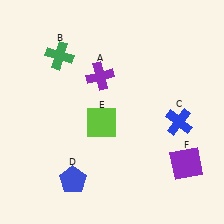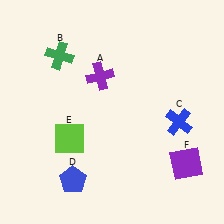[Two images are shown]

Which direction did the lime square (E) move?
The lime square (E) moved left.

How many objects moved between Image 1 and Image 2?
1 object moved between the two images.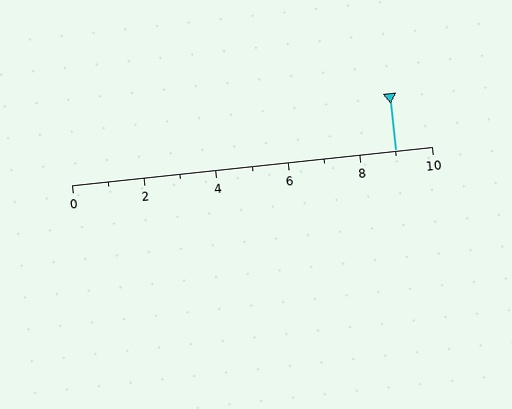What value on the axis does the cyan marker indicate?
The marker indicates approximately 9.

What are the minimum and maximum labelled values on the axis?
The axis runs from 0 to 10.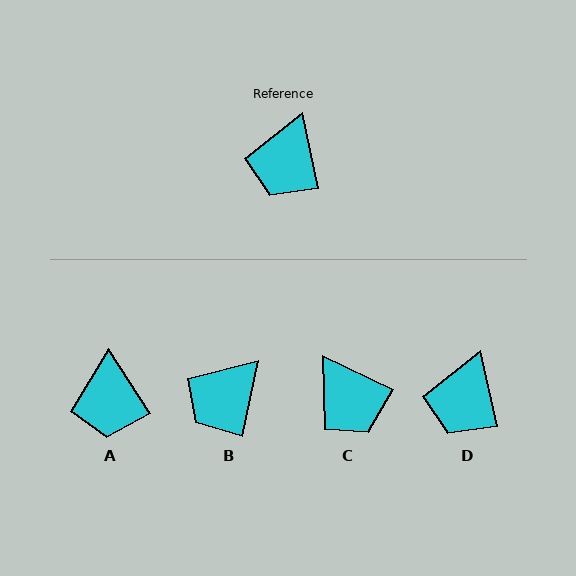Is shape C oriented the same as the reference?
No, it is off by about 53 degrees.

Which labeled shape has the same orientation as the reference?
D.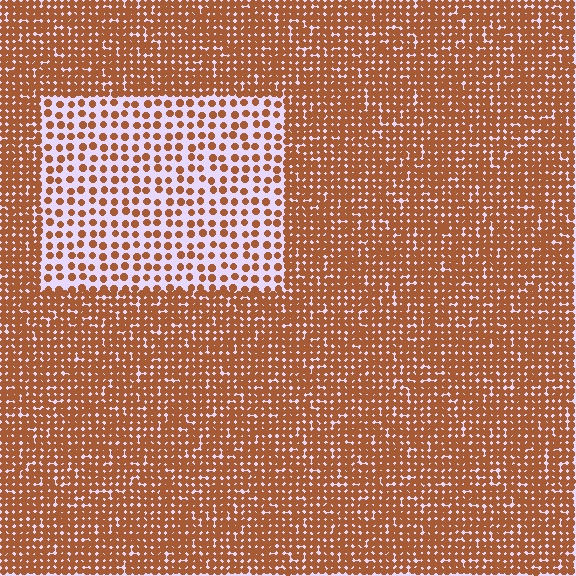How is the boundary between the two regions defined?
The boundary is defined by a change in element density (approximately 2.5x ratio). All elements are the same color, size, and shape.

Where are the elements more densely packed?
The elements are more densely packed outside the rectangle boundary.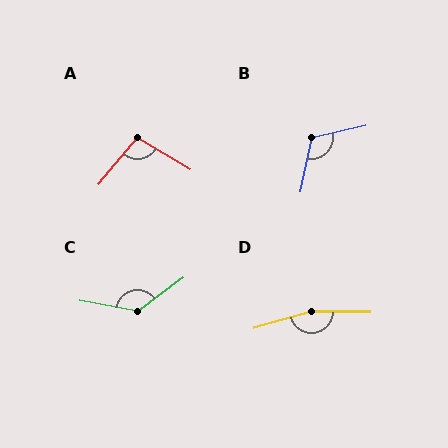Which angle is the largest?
D, at approximately 163 degrees.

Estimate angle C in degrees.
Approximately 133 degrees.